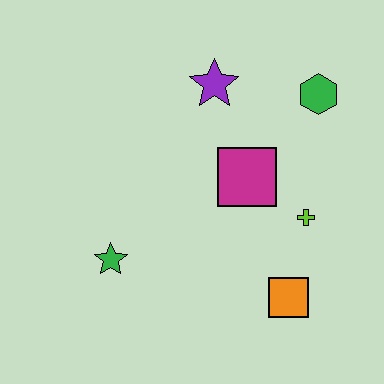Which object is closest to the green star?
The magenta square is closest to the green star.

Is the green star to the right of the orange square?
No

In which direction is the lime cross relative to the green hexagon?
The lime cross is below the green hexagon.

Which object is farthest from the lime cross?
The green star is farthest from the lime cross.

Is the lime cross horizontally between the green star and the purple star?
No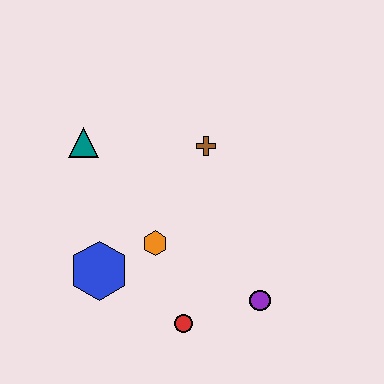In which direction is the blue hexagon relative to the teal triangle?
The blue hexagon is below the teal triangle.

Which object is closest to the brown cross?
The orange hexagon is closest to the brown cross.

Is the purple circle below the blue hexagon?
Yes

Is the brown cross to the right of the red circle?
Yes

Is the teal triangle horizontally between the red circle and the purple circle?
No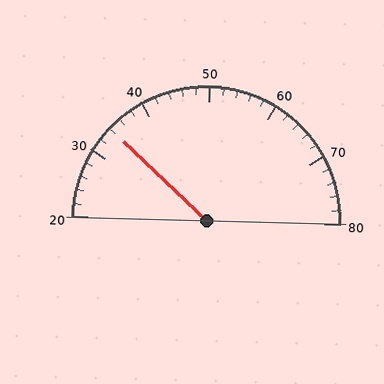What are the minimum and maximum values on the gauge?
The gauge ranges from 20 to 80.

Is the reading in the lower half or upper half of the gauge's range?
The reading is in the lower half of the range (20 to 80).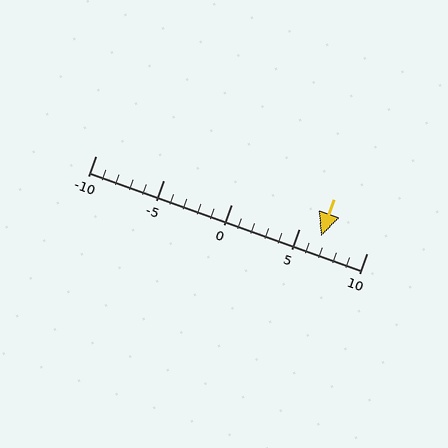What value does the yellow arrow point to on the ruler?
The yellow arrow points to approximately 7.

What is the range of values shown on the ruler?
The ruler shows values from -10 to 10.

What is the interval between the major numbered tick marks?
The major tick marks are spaced 5 units apart.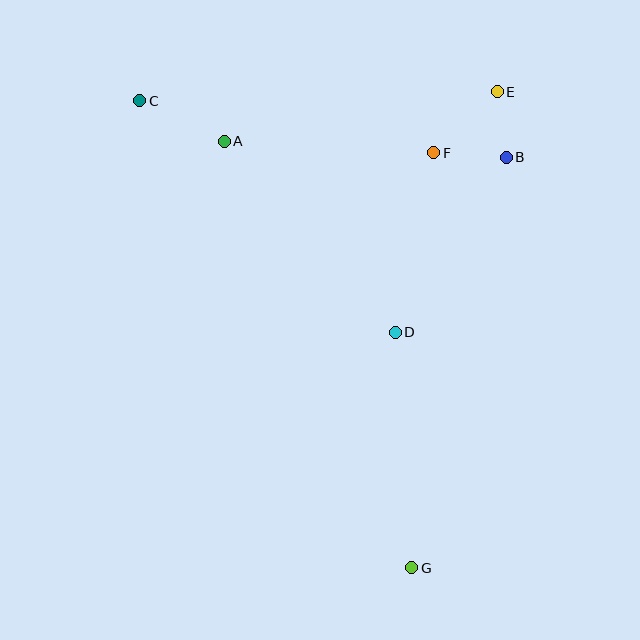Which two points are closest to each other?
Points B and E are closest to each other.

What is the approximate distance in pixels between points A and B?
The distance between A and B is approximately 282 pixels.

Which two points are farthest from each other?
Points C and G are farthest from each other.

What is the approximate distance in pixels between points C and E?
The distance between C and E is approximately 358 pixels.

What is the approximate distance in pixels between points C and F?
The distance between C and F is approximately 299 pixels.